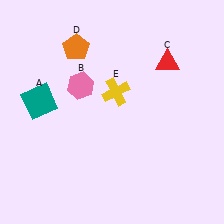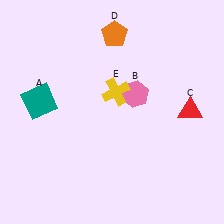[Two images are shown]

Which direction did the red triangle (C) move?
The red triangle (C) moved down.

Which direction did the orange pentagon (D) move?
The orange pentagon (D) moved right.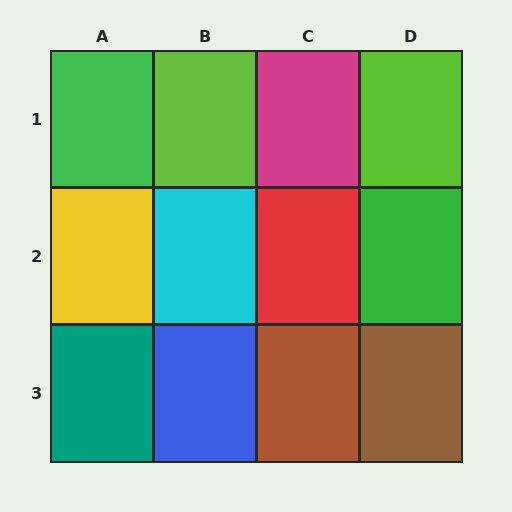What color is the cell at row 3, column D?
Brown.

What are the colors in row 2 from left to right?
Yellow, cyan, red, green.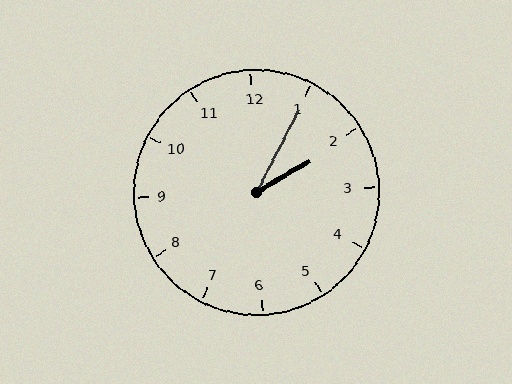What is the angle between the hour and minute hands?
Approximately 32 degrees.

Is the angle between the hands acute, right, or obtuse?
It is acute.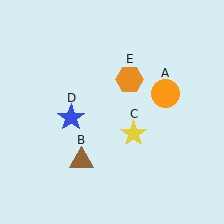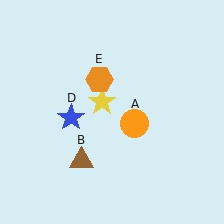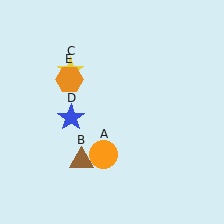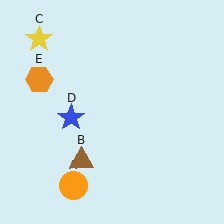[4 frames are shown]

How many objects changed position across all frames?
3 objects changed position: orange circle (object A), yellow star (object C), orange hexagon (object E).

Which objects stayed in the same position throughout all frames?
Brown triangle (object B) and blue star (object D) remained stationary.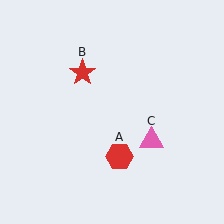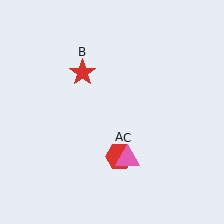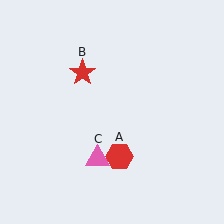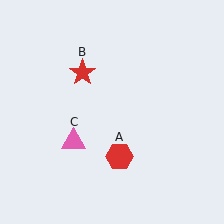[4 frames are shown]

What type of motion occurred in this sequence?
The pink triangle (object C) rotated clockwise around the center of the scene.